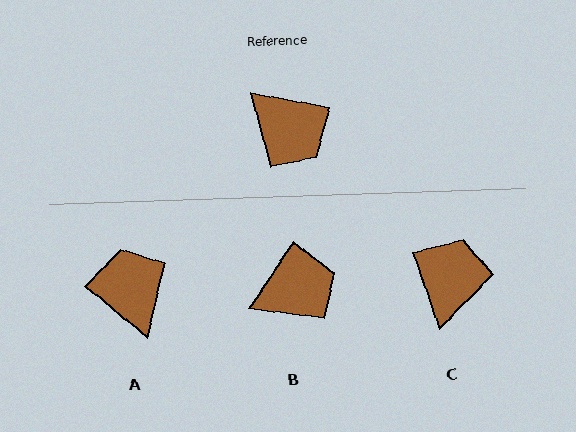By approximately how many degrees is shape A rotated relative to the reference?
Approximately 151 degrees counter-clockwise.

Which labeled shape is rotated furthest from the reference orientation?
A, about 151 degrees away.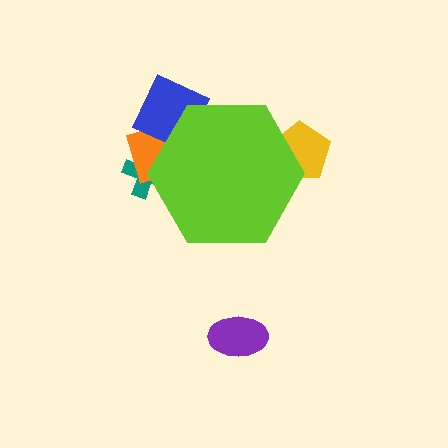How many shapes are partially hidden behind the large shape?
4 shapes are partially hidden.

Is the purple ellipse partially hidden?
No, the purple ellipse is fully visible.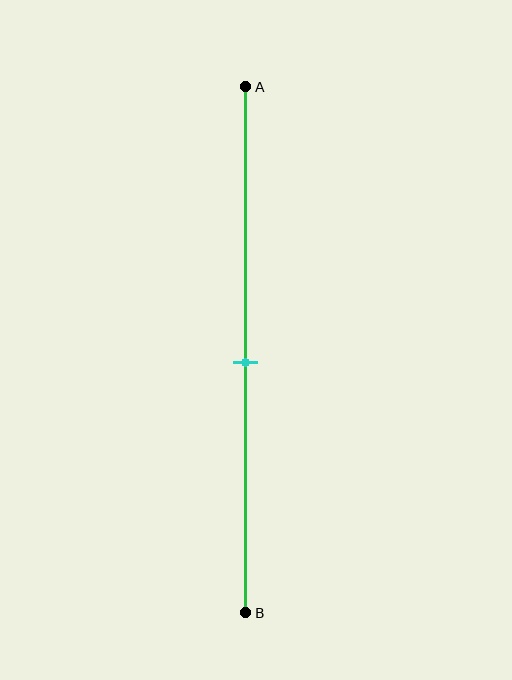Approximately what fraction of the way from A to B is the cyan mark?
The cyan mark is approximately 55% of the way from A to B.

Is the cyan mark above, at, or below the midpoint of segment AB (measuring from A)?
The cyan mark is approximately at the midpoint of segment AB.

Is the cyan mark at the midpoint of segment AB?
Yes, the mark is approximately at the midpoint.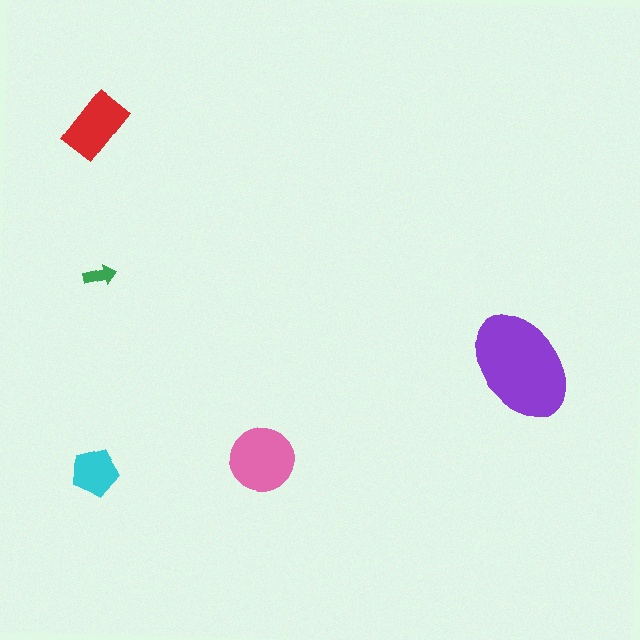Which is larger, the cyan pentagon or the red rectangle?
The red rectangle.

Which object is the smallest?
The green arrow.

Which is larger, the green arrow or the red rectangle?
The red rectangle.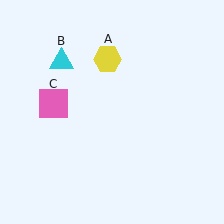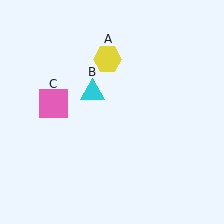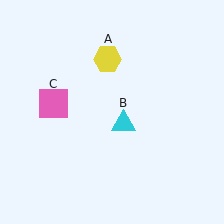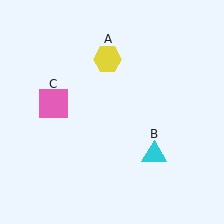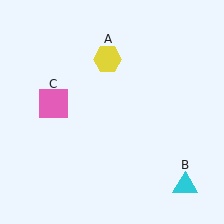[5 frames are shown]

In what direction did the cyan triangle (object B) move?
The cyan triangle (object B) moved down and to the right.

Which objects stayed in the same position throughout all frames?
Yellow hexagon (object A) and pink square (object C) remained stationary.